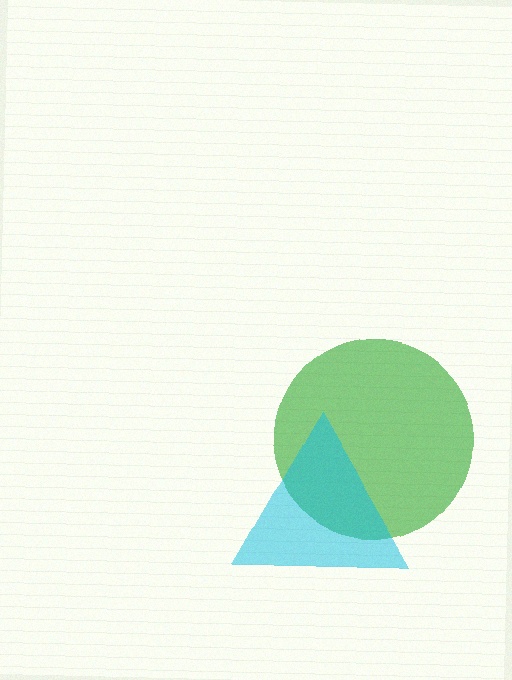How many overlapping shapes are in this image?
There are 2 overlapping shapes in the image.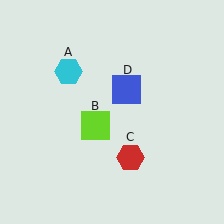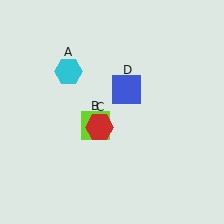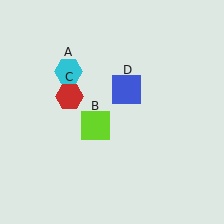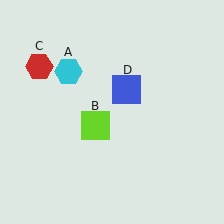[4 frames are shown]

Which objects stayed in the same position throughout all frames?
Cyan hexagon (object A) and lime square (object B) and blue square (object D) remained stationary.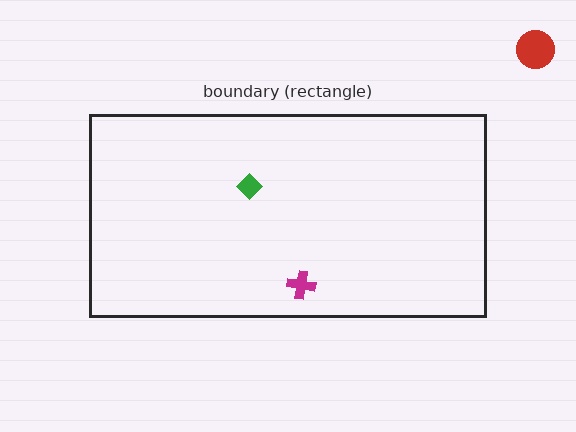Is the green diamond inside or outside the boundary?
Inside.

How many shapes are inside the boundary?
2 inside, 1 outside.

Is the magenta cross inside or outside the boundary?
Inside.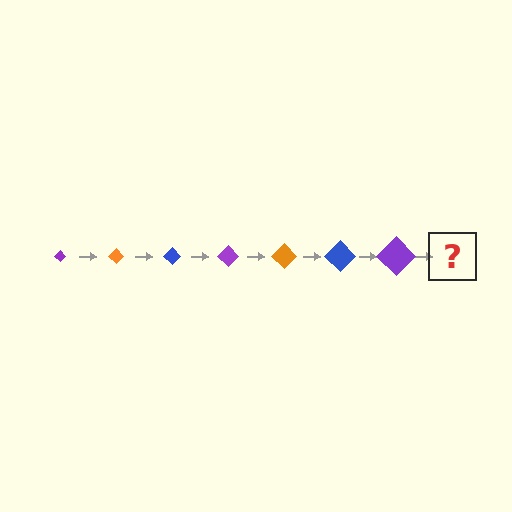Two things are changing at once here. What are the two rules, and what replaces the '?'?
The two rules are that the diamond grows larger each step and the color cycles through purple, orange, and blue. The '?' should be an orange diamond, larger than the previous one.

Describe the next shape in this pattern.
It should be an orange diamond, larger than the previous one.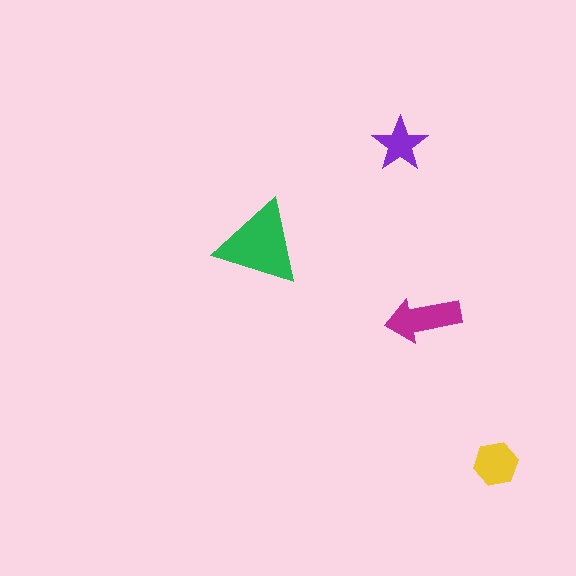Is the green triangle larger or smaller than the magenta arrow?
Larger.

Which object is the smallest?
The purple star.